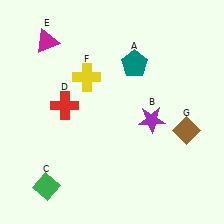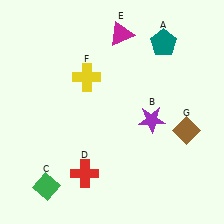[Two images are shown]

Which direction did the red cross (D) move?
The red cross (D) moved down.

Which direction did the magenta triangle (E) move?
The magenta triangle (E) moved right.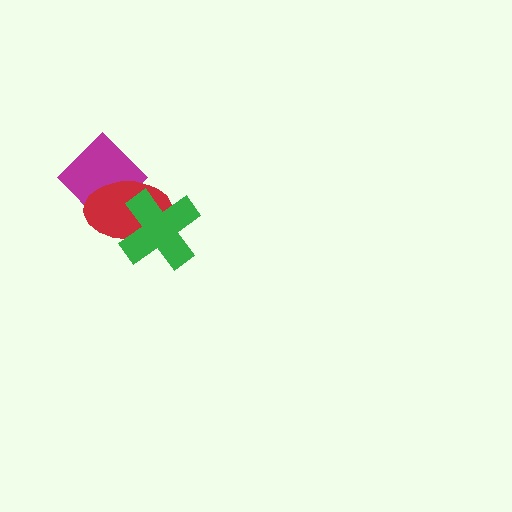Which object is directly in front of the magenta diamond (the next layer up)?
The red ellipse is directly in front of the magenta diamond.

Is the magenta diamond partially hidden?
Yes, it is partially covered by another shape.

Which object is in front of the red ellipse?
The green cross is in front of the red ellipse.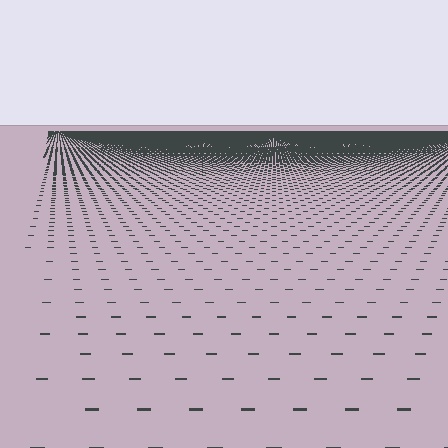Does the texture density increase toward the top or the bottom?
Density increases toward the top.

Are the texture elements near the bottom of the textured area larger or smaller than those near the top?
Larger. Near the bottom, elements are closer to the viewer and appear at a bigger on-screen size.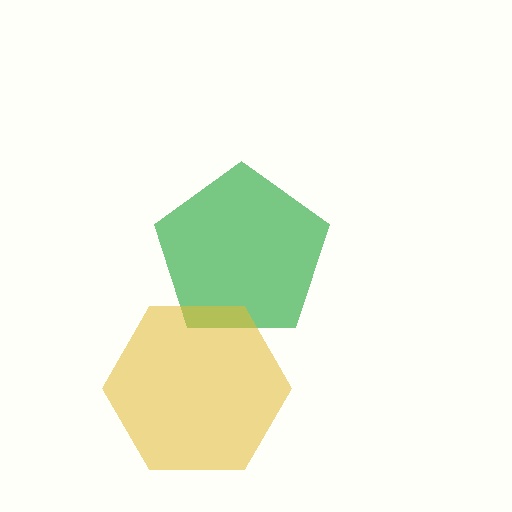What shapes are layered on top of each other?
The layered shapes are: a green pentagon, a yellow hexagon.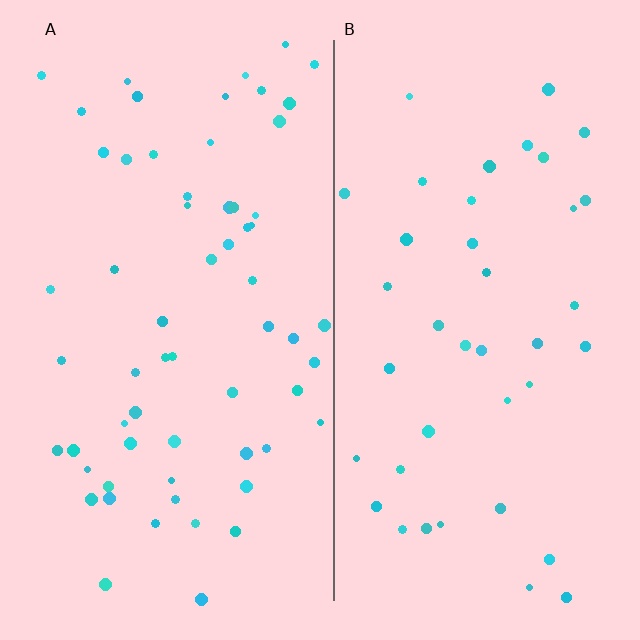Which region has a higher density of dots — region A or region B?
A (the left).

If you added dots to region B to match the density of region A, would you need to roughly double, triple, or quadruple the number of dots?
Approximately double.